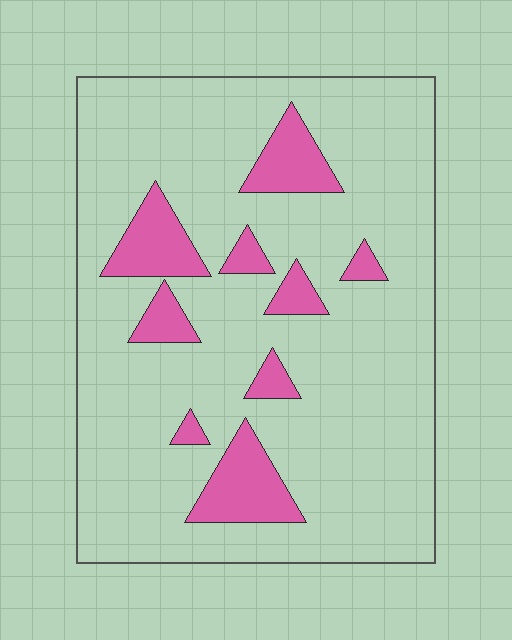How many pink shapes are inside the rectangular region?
9.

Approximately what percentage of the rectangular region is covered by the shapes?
Approximately 15%.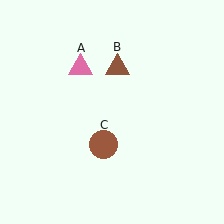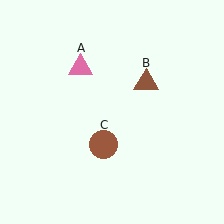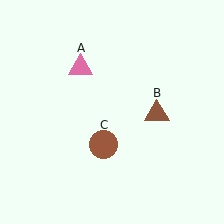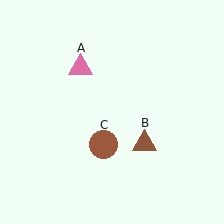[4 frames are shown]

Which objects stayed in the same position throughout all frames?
Pink triangle (object A) and brown circle (object C) remained stationary.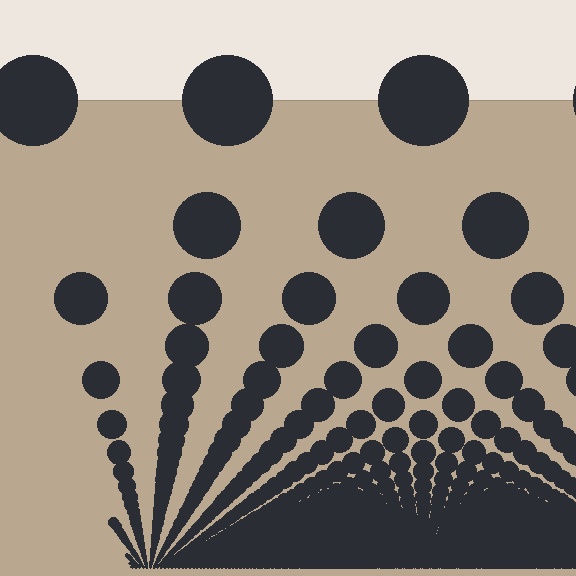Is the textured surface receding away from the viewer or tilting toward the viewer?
The surface appears to tilt toward the viewer. Texture elements get larger and sparser toward the top.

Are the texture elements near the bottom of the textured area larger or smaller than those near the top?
Smaller. The gradient is inverted — elements near the bottom are smaller and denser.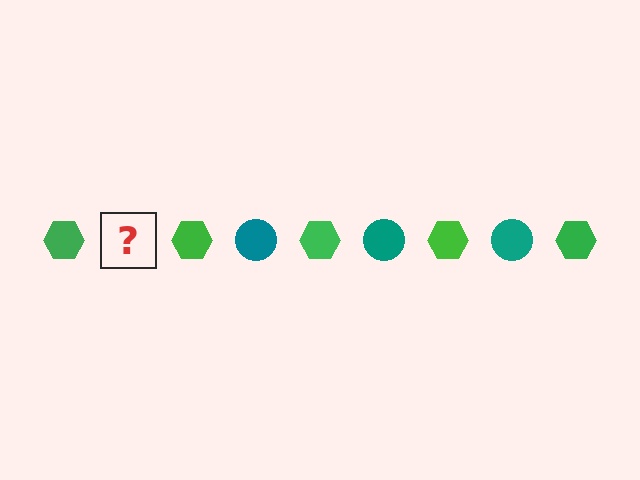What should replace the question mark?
The question mark should be replaced with a teal circle.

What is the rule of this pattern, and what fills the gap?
The rule is that the pattern alternates between green hexagon and teal circle. The gap should be filled with a teal circle.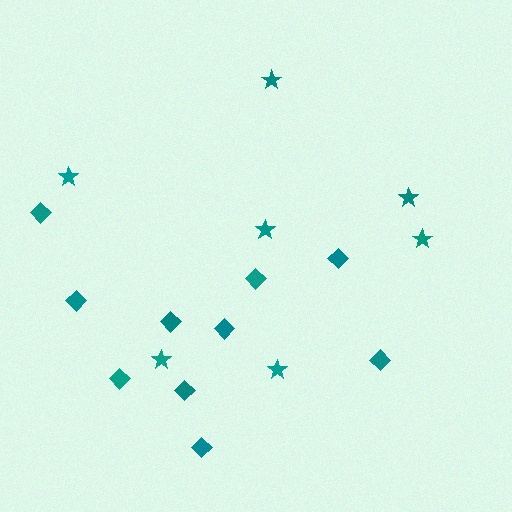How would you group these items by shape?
There are 2 groups: one group of diamonds (10) and one group of stars (7).